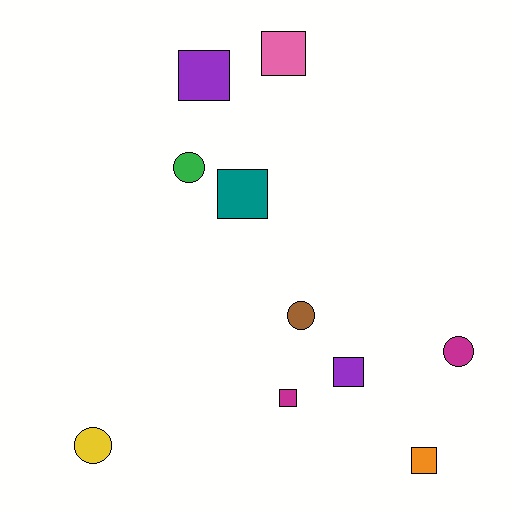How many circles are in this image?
There are 4 circles.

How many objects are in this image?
There are 10 objects.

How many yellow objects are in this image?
There is 1 yellow object.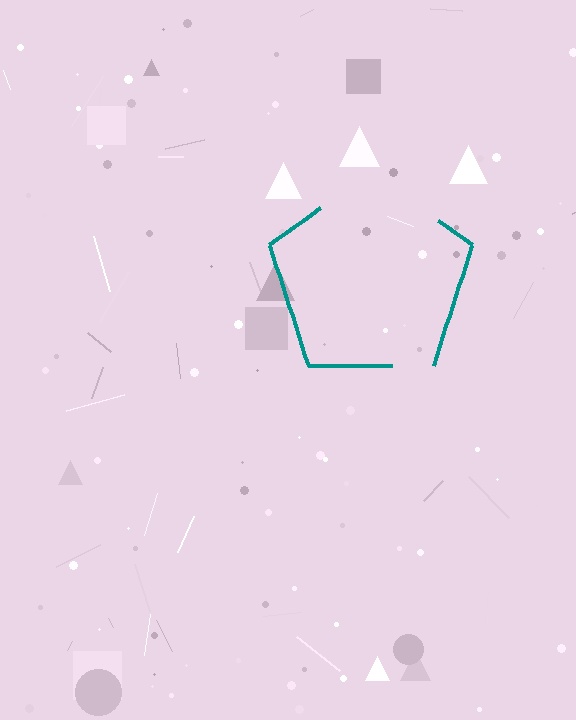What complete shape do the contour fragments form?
The contour fragments form a pentagon.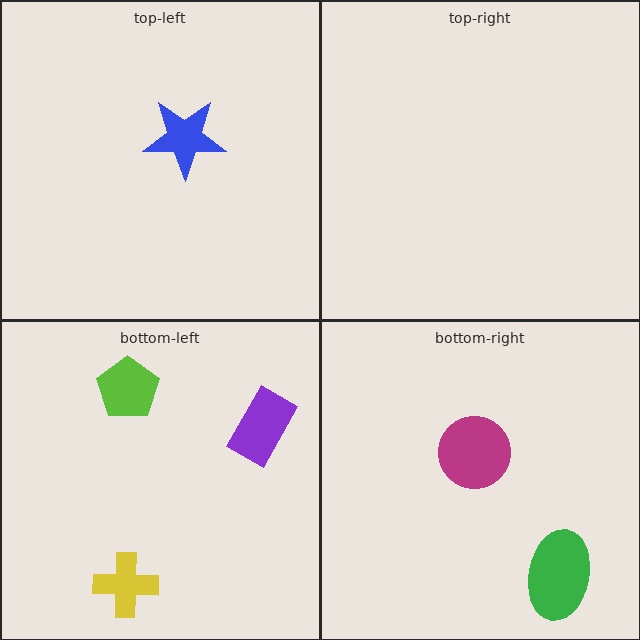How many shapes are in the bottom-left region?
3.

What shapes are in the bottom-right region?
The magenta circle, the green ellipse.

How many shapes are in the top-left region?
1.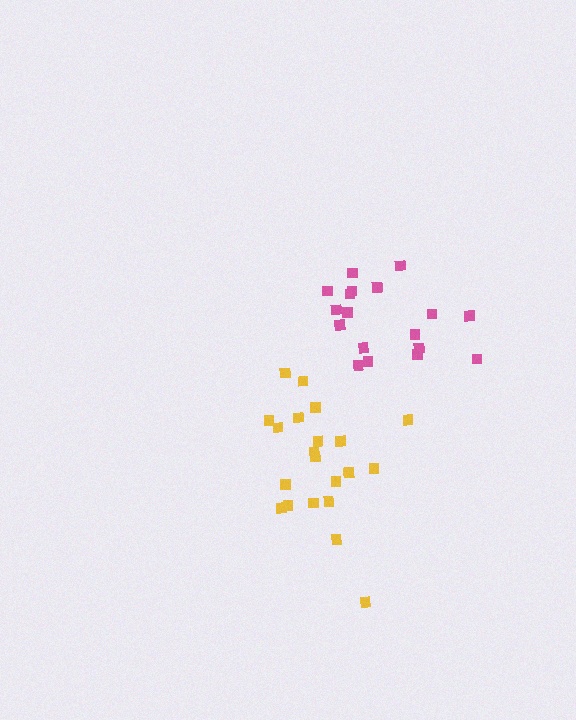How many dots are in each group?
Group 1: 18 dots, Group 2: 21 dots (39 total).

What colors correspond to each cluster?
The clusters are colored: pink, yellow.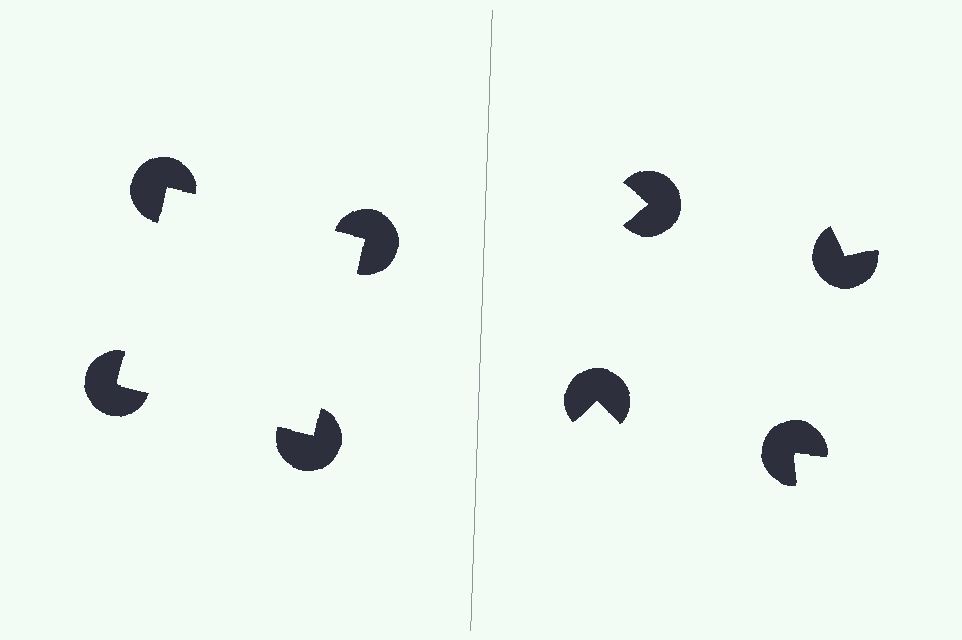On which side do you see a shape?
An illusory square appears on the left side. On the right side the wedge cuts are rotated, so no coherent shape forms.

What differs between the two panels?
The pac-man discs are positioned identically on both sides; only the wedge orientations differ. On the left they align to a square; on the right they are misaligned.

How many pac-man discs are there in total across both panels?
8 — 4 on each side.